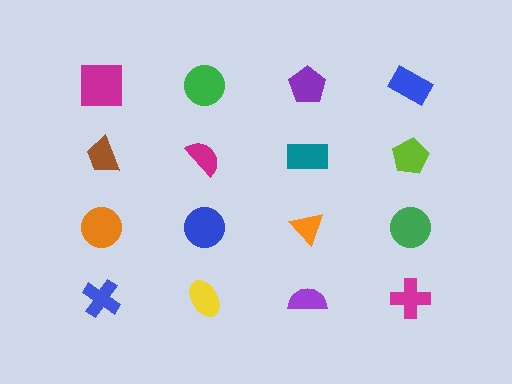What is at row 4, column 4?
A magenta cross.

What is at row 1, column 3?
A purple pentagon.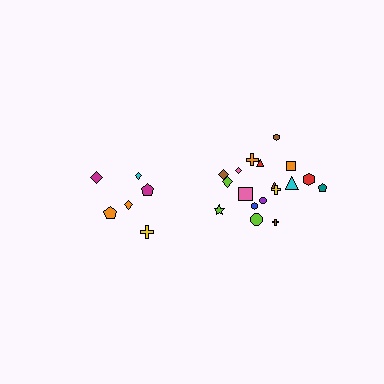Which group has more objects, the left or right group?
The right group.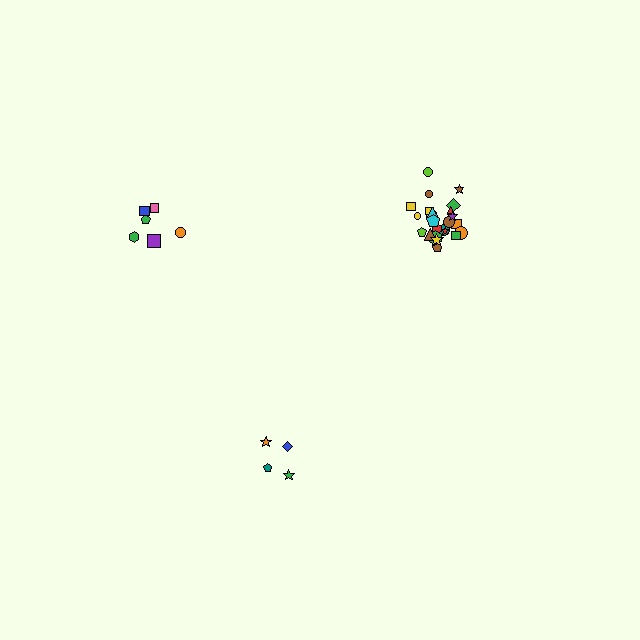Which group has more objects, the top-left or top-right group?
The top-right group.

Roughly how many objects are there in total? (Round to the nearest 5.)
Roughly 35 objects in total.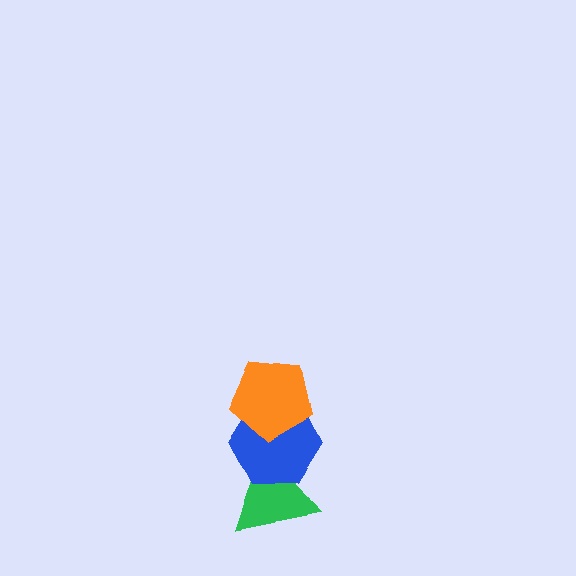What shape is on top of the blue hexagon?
The orange pentagon is on top of the blue hexagon.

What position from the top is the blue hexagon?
The blue hexagon is 2nd from the top.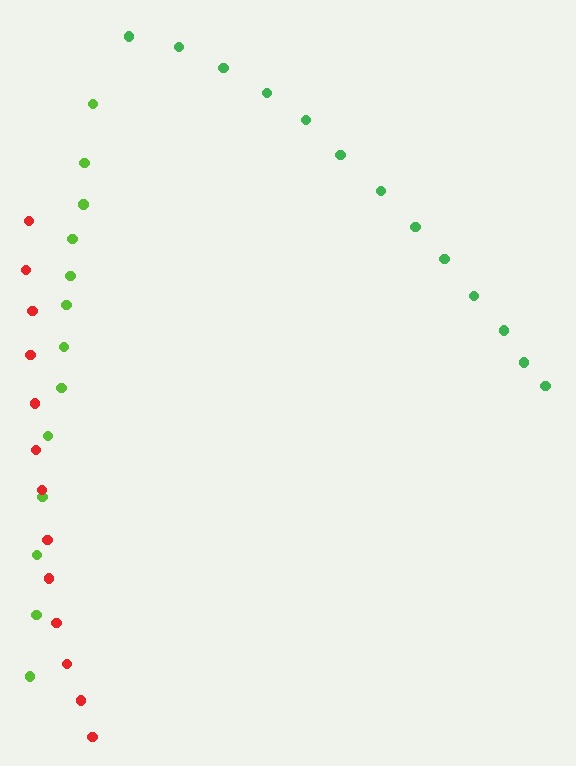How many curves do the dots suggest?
There are 3 distinct paths.